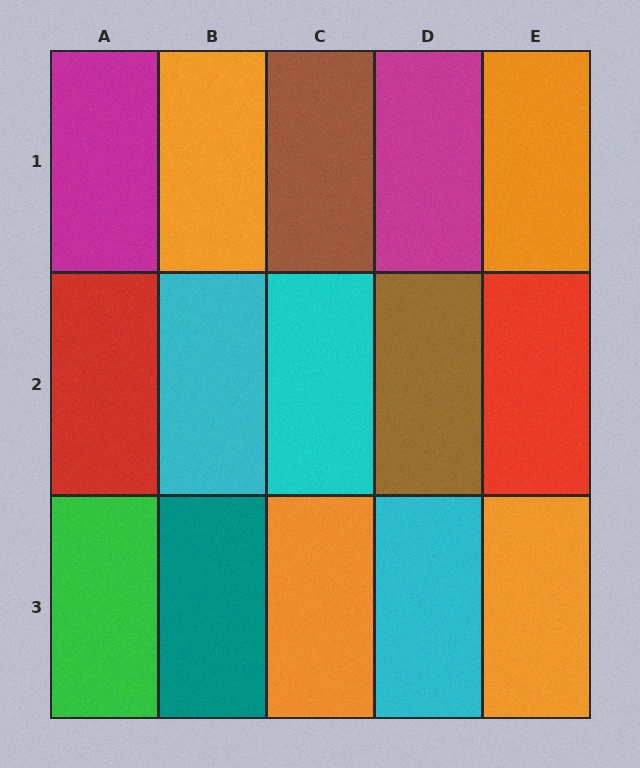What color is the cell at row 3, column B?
Teal.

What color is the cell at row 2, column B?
Cyan.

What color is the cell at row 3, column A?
Green.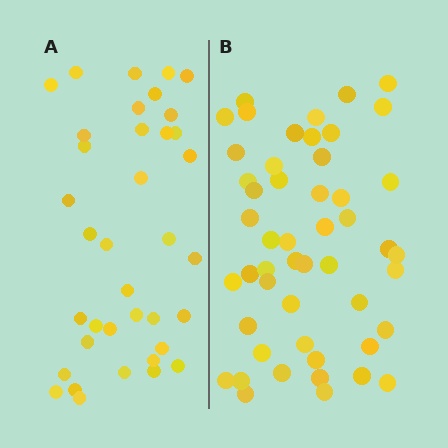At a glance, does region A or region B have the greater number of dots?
Region B (the right region) has more dots.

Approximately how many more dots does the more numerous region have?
Region B has approximately 15 more dots than region A.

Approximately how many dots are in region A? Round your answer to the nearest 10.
About 40 dots. (The exact count is 37, which rounds to 40.)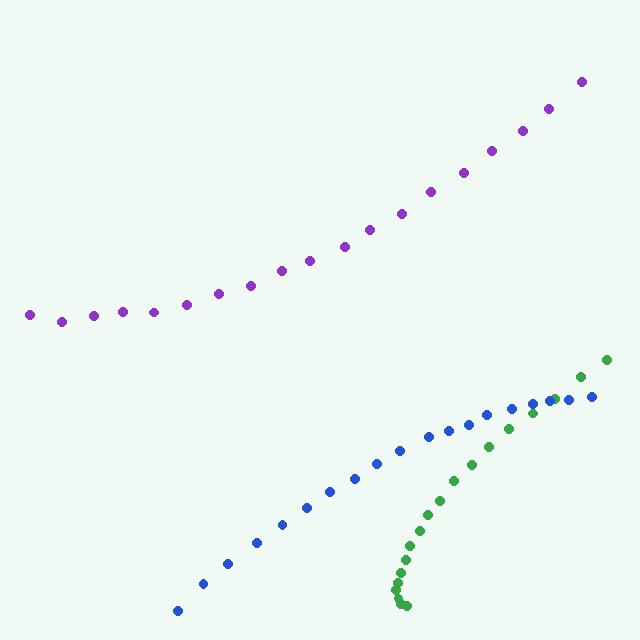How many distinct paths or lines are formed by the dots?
There are 3 distinct paths.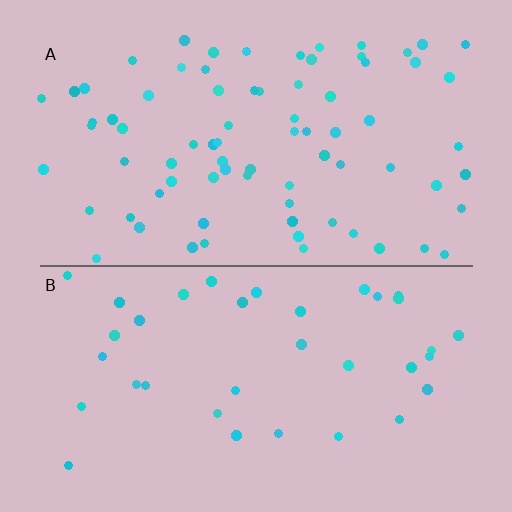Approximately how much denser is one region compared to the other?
Approximately 2.1× — region A over region B.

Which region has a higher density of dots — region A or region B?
A (the top).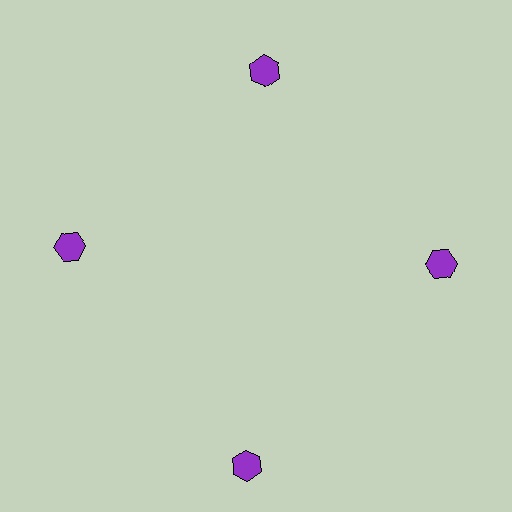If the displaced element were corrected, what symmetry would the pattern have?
It would have 4-fold rotational symmetry — the pattern would map onto itself every 90 degrees.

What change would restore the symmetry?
The symmetry would be restored by moving it inward, back onto the ring so that all 4 hexagons sit at equal angles and equal distance from the center.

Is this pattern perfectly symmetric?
No. The 4 purple hexagons are arranged in a ring, but one element near the 6 o'clock position is pushed outward from the center, breaking the 4-fold rotational symmetry.